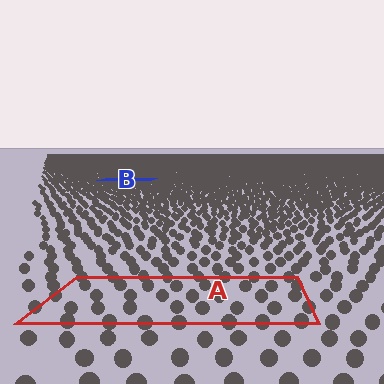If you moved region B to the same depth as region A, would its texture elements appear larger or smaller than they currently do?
They would appear larger. At a closer depth, the same texture elements are projected at a bigger on-screen size.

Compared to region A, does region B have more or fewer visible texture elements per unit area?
Region B has more texture elements per unit area — they are packed more densely because it is farther away.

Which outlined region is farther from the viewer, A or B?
Region B is farther from the viewer — the texture elements inside it appear smaller and more densely packed.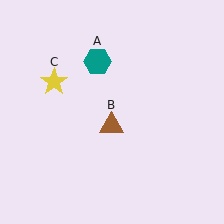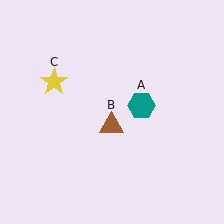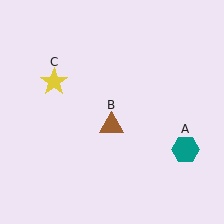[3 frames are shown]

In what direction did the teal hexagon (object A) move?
The teal hexagon (object A) moved down and to the right.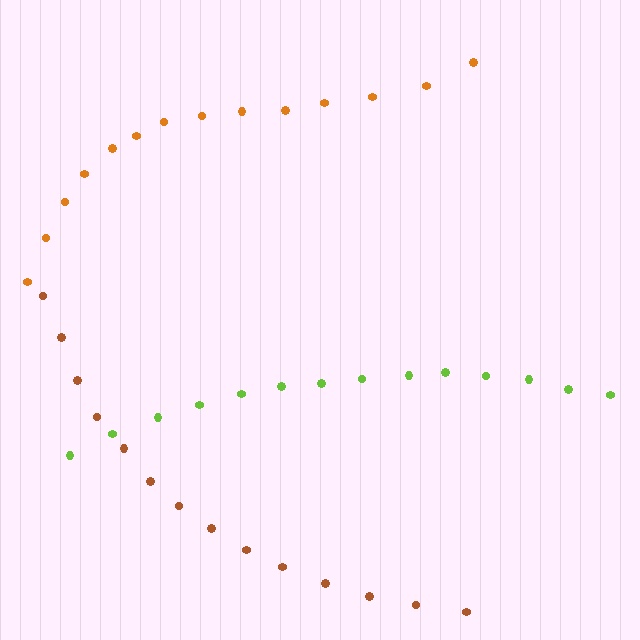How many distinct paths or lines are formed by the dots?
There are 3 distinct paths.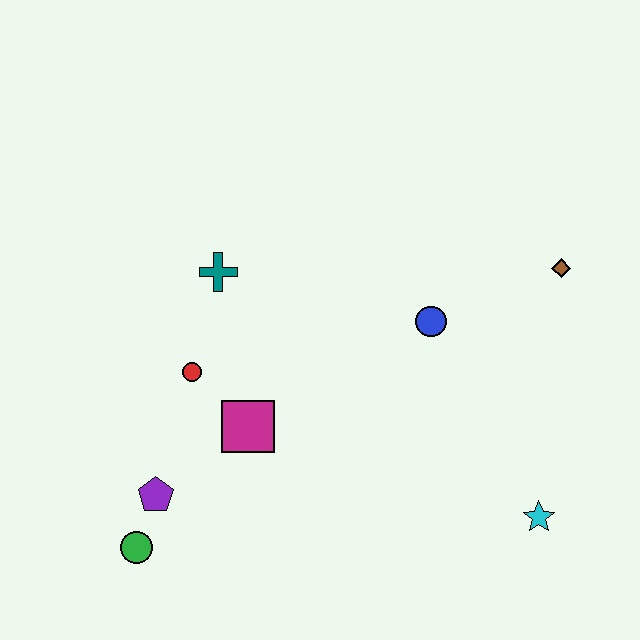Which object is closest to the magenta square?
The red circle is closest to the magenta square.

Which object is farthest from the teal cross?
The cyan star is farthest from the teal cross.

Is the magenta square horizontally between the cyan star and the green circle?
Yes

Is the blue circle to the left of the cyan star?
Yes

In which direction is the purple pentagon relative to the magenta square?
The purple pentagon is to the left of the magenta square.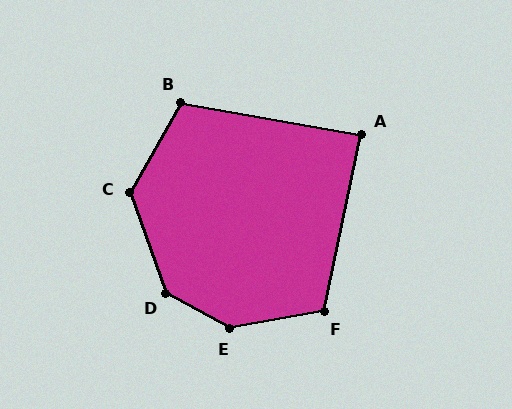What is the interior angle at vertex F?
Approximately 112 degrees (obtuse).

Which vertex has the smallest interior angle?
A, at approximately 88 degrees.